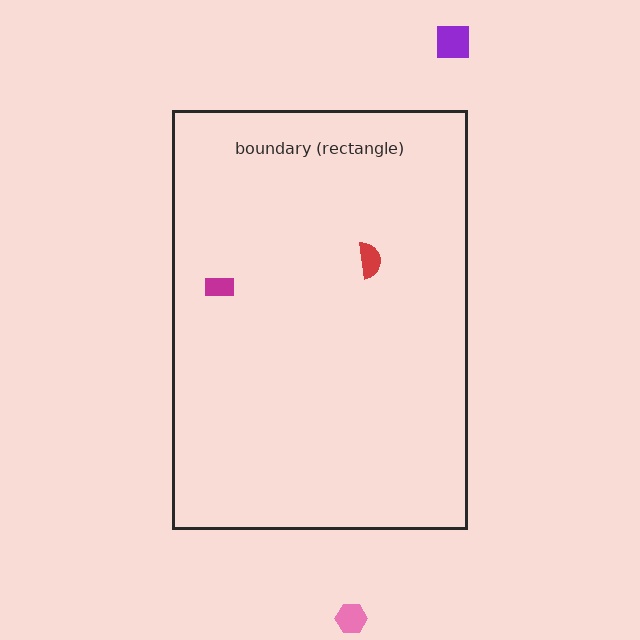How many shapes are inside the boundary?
2 inside, 2 outside.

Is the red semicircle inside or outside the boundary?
Inside.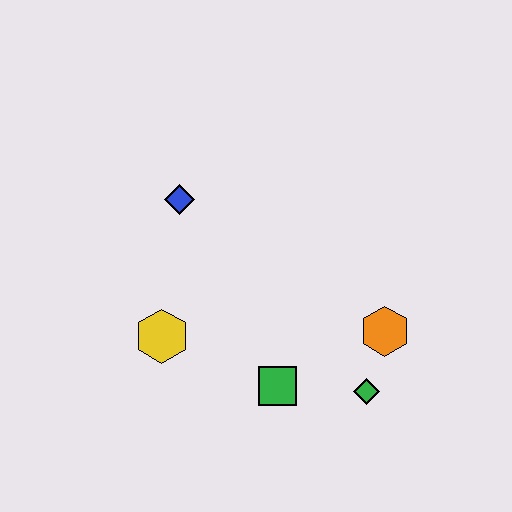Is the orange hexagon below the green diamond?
No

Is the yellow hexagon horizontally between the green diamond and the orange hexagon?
No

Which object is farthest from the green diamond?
The blue diamond is farthest from the green diamond.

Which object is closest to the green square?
The green diamond is closest to the green square.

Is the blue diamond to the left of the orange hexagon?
Yes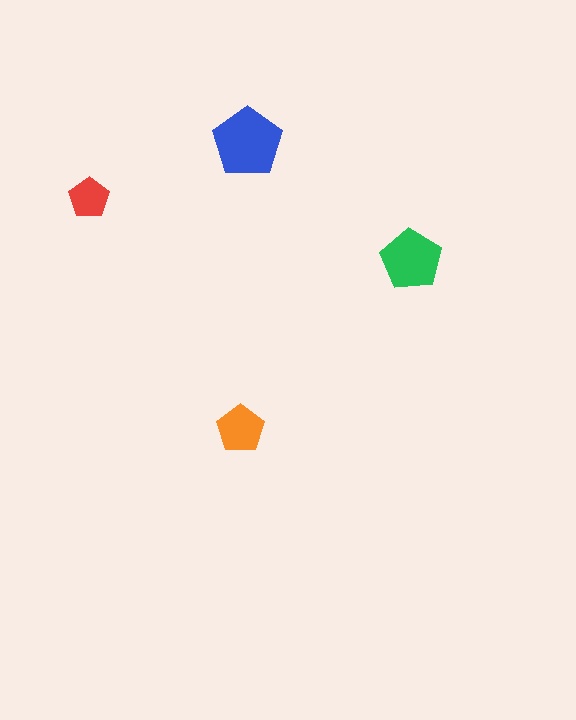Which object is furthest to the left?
The red pentagon is leftmost.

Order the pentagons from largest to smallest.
the blue one, the green one, the orange one, the red one.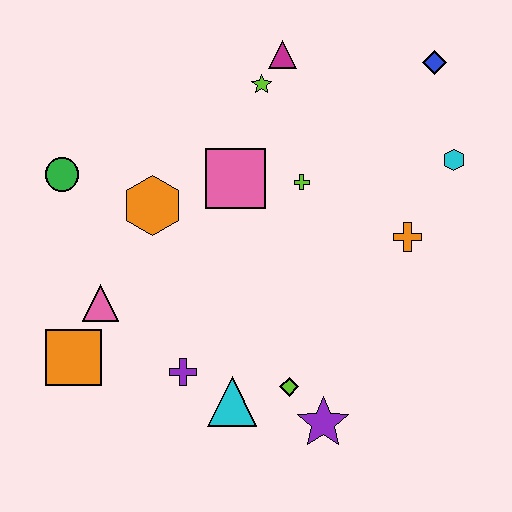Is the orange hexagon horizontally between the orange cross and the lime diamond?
No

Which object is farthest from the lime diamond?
The blue diamond is farthest from the lime diamond.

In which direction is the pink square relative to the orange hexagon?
The pink square is to the right of the orange hexagon.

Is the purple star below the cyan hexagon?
Yes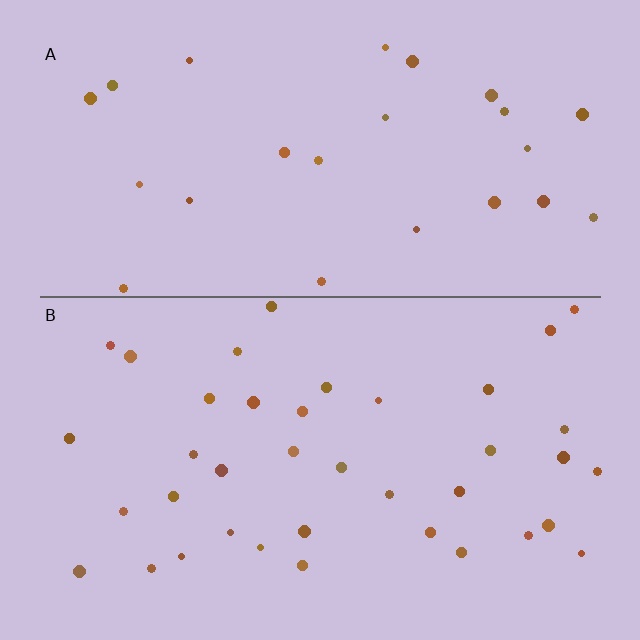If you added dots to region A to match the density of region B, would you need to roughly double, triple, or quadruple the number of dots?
Approximately double.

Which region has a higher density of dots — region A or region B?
B (the bottom).